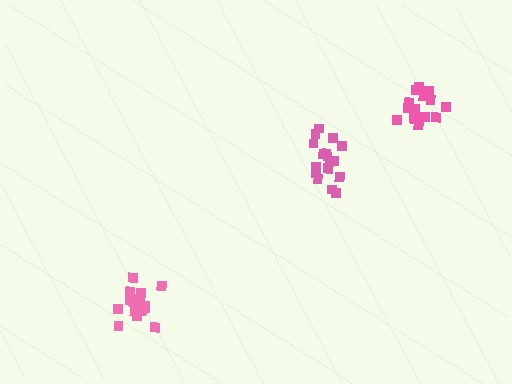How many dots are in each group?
Group 1: 18 dots, Group 2: 16 dots, Group 3: 17 dots (51 total).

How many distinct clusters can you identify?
There are 3 distinct clusters.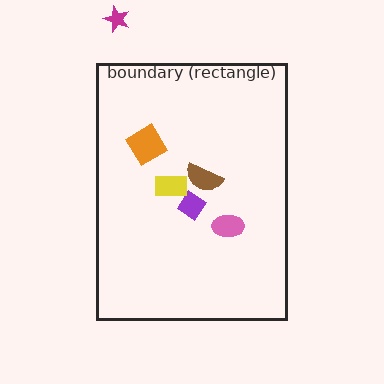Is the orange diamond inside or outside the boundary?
Inside.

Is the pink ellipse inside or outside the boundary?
Inside.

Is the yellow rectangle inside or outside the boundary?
Inside.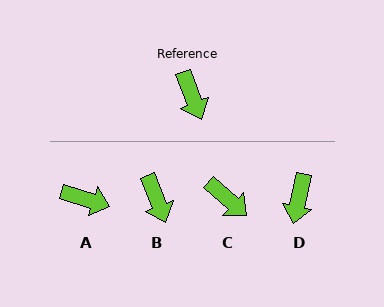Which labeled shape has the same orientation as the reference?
B.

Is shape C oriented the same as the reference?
No, it is off by about 27 degrees.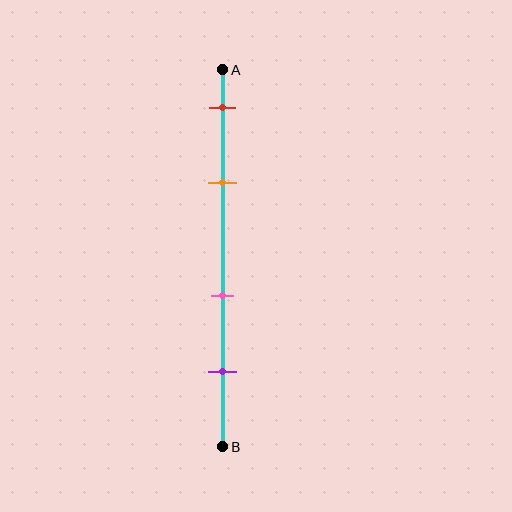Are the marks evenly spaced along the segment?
No, the marks are not evenly spaced.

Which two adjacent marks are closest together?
The red and orange marks are the closest adjacent pair.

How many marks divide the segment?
There are 4 marks dividing the segment.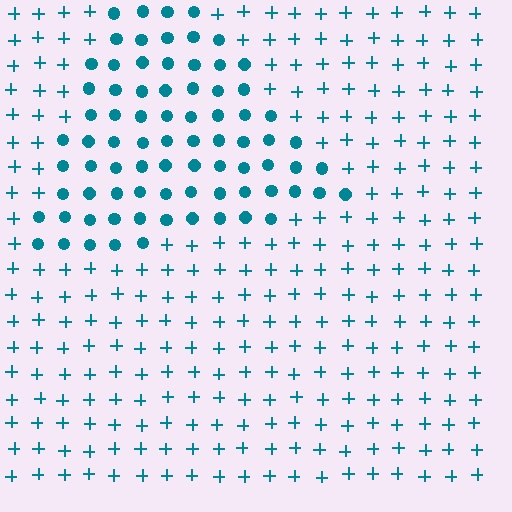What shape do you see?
I see a triangle.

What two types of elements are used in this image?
The image uses circles inside the triangle region and plus signs outside it.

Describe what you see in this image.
The image is filled with small teal elements arranged in a uniform grid. A triangle-shaped region contains circles, while the surrounding area contains plus signs. The boundary is defined purely by the change in element shape.